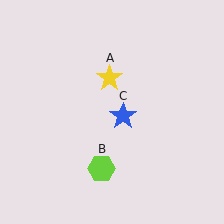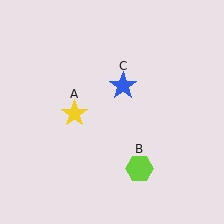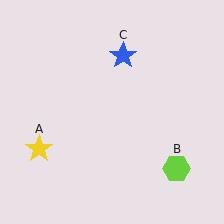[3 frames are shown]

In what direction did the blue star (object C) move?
The blue star (object C) moved up.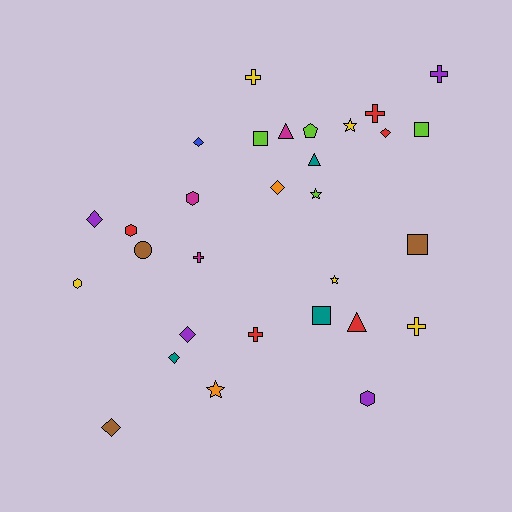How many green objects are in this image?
There are no green objects.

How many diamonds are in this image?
There are 7 diamonds.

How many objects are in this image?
There are 30 objects.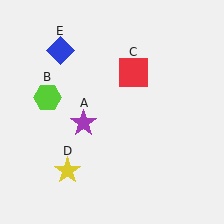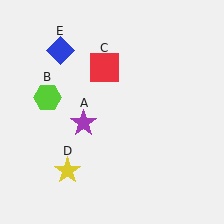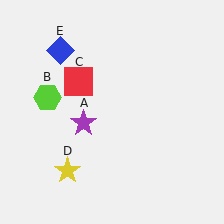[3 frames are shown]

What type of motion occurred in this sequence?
The red square (object C) rotated counterclockwise around the center of the scene.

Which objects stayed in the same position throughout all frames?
Purple star (object A) and lime hexagon (object B) and yellow star (object D) and blue diamond (object E) remained stationary.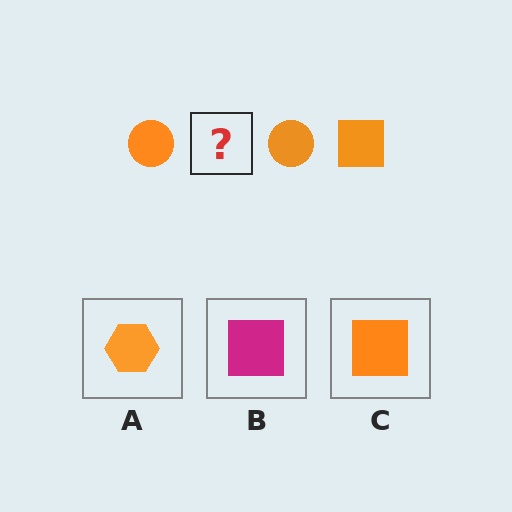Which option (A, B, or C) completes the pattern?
C.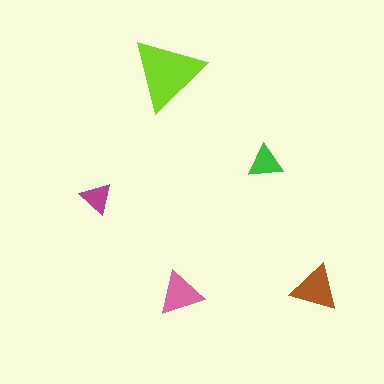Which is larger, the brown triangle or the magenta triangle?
The brown one.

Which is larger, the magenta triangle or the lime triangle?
The lime one.